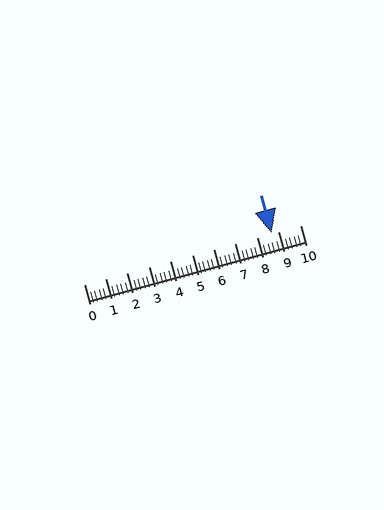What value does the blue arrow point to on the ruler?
The blue arrow points to approximately 8.7.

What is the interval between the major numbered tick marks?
The major tick marks are spaced 1 units apart.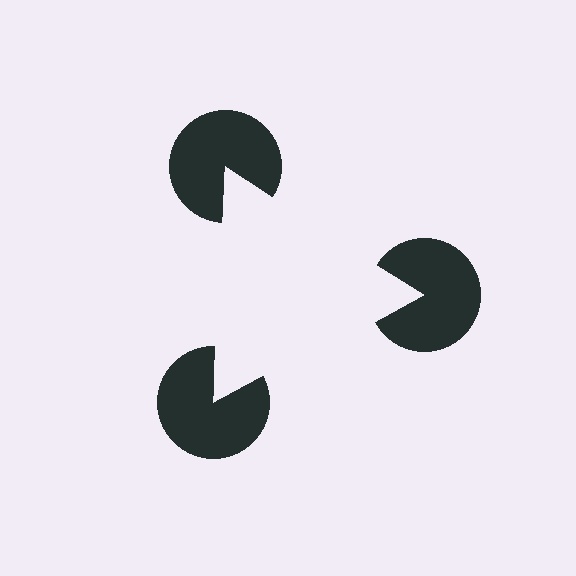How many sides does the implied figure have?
3 sides.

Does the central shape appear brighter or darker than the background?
It typically appears slightly brighter than the background, even though no actual brightness change is drawn.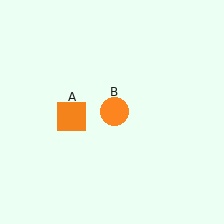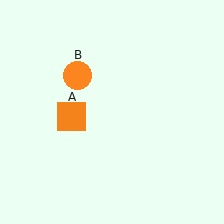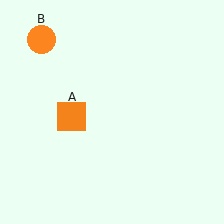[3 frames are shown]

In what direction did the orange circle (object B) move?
The orange circle (object B) moved up and to the left.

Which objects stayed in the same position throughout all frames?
Orange square (object A) remained stationary.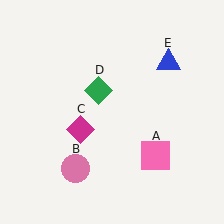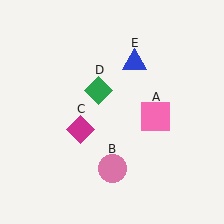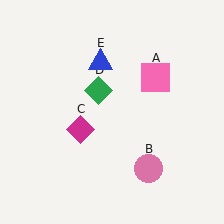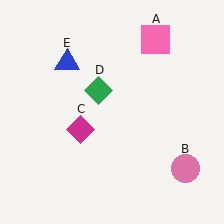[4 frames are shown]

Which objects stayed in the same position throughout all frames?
Magenta diamond (object C) and green diamond (object D) remained stationary.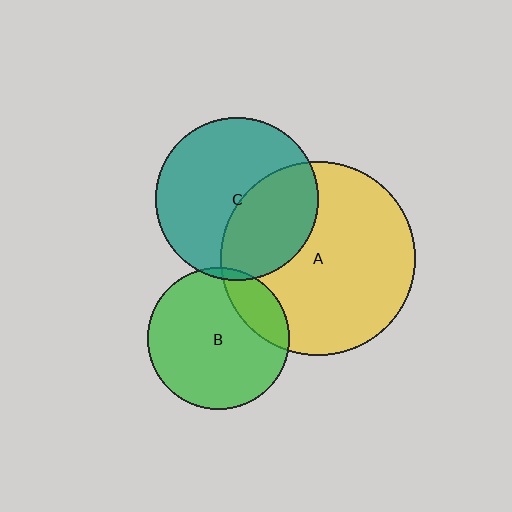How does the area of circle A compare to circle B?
Approximately 1.9 times.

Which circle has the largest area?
Circle A (yellow).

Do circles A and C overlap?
Yes.